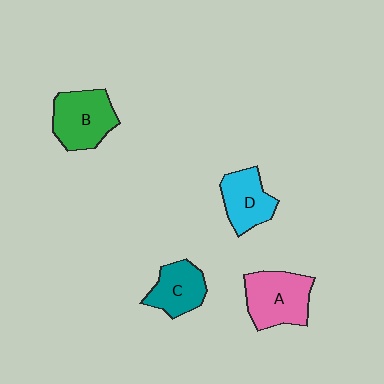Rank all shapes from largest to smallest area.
From largest to smallest: A (pink), B (green), D (cyan), C (teal).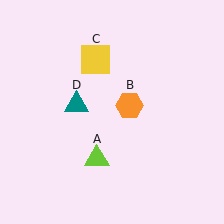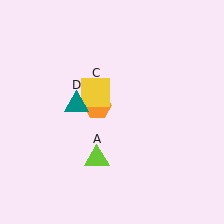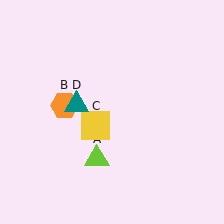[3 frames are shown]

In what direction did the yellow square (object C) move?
The yellow square (object C) moved down.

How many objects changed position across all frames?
2 objects changed position: orange hexagon (object B), yellow square (object C).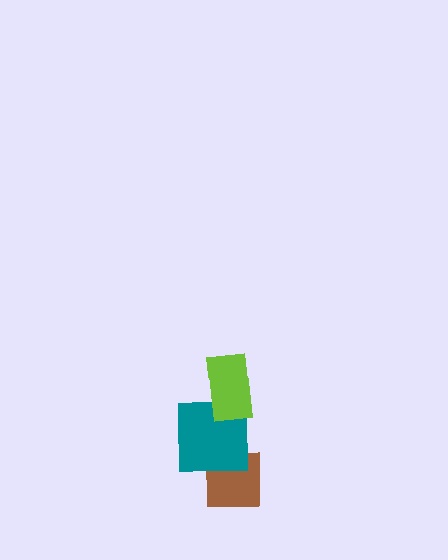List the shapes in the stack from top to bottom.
From top to bottom: the lime rectangle, the teal square, the brown square.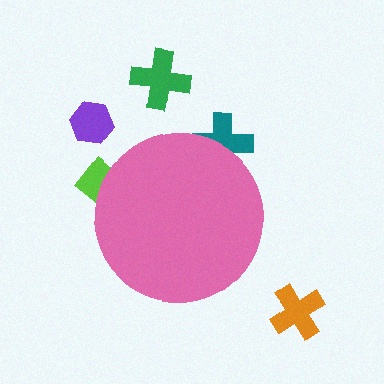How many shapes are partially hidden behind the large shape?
2 shapes are partially hidden.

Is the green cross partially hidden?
No, the green cross is fully visible.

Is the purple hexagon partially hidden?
No, the purple hexagon is fully visible.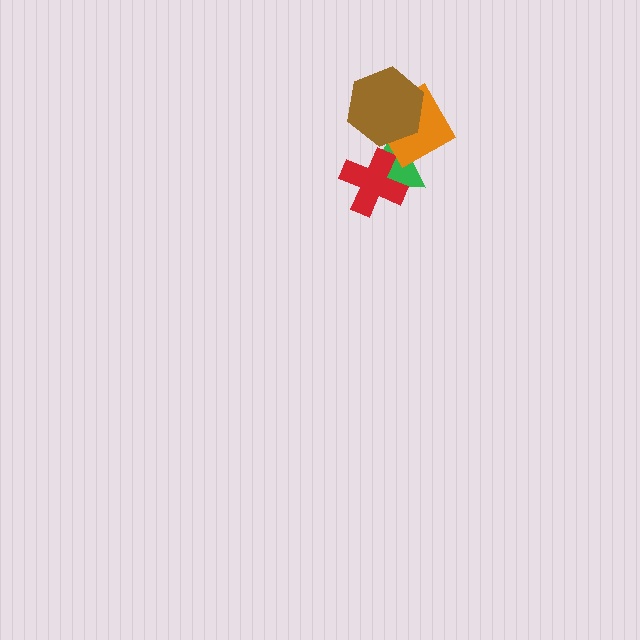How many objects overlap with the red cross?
1 object overlaps with the red cross.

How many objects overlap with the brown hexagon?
2 objects overlap with the brown hexagon.